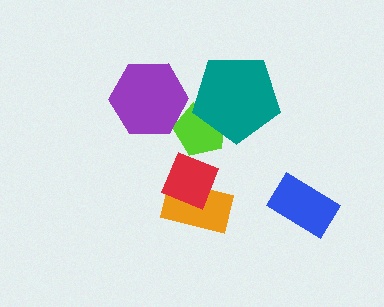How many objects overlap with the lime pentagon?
3 objects overlap with the lime pentagon.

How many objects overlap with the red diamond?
2 objects overlap with the red diamond.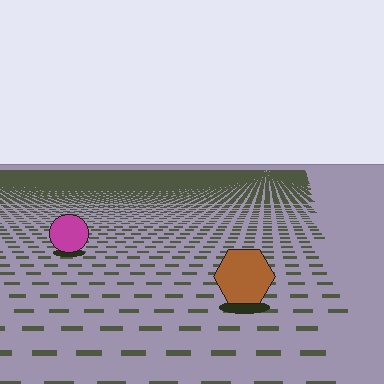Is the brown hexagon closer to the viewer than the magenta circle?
Yes. The brown hexagon is closer — you can tell from the texture gradient: the ground texture is coarser near it.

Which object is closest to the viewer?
The brown hexagon is closest. The texture marks near it are larger and more spread out.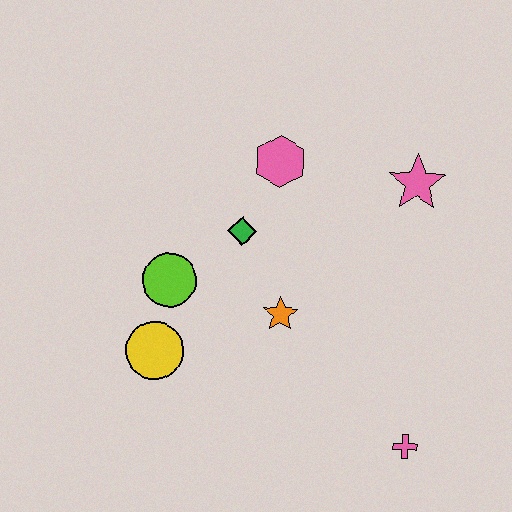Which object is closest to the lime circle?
The yellow circle is closest to the lime circle.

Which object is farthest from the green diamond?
The pink cross is farthest from the green diamond.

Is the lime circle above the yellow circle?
Yes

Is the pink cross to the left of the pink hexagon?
No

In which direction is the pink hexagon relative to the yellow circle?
The pink hexagon is above the yellow circle.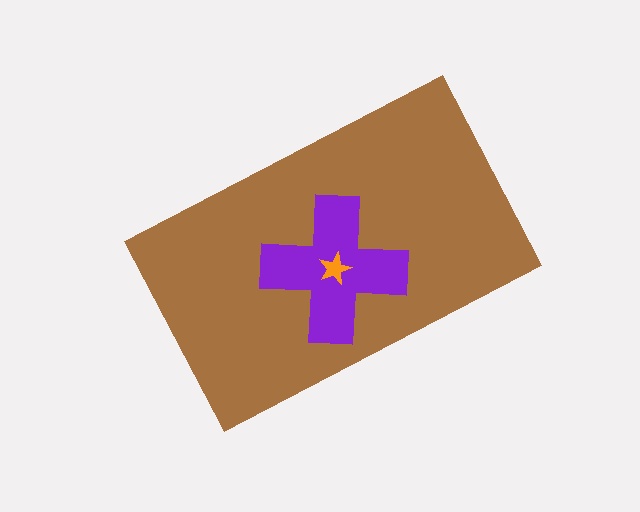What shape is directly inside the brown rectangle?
The purple cross.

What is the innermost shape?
The orange star.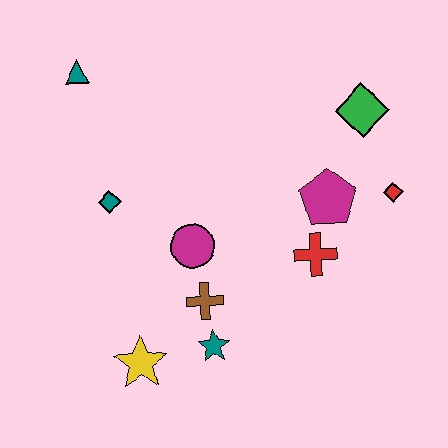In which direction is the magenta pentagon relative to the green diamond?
The magenta pentagon is below the green diamond.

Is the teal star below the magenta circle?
Yes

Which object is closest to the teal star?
The brown cross is closest to the teal star.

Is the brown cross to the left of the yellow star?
No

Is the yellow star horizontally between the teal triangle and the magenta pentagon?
Yes